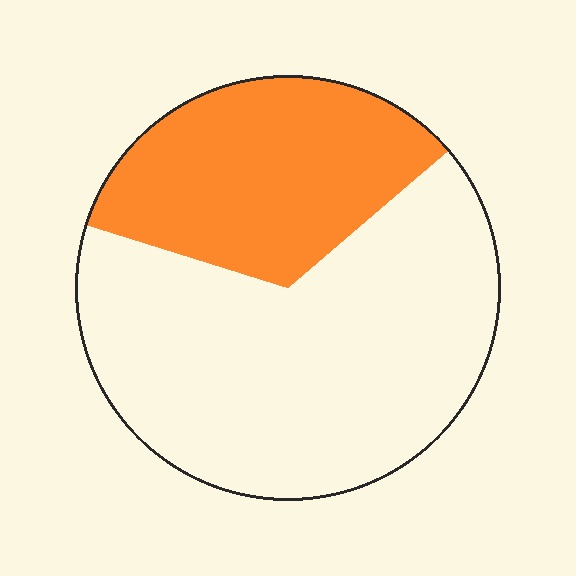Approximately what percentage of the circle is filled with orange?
Approximately 35%.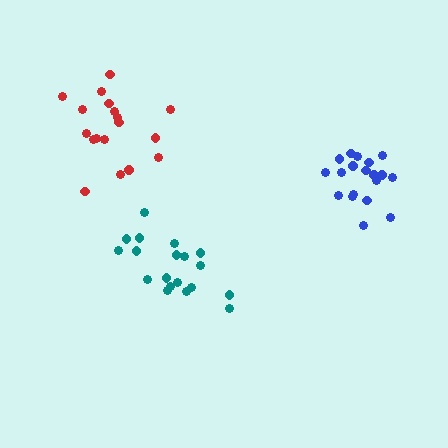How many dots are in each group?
Group 1: 19 dots, Group 2: 19 dots, Group 3: 18 dots (56 total).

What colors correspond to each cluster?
The clusters are colored: teal, blue, red.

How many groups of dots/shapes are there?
There are 3 groups.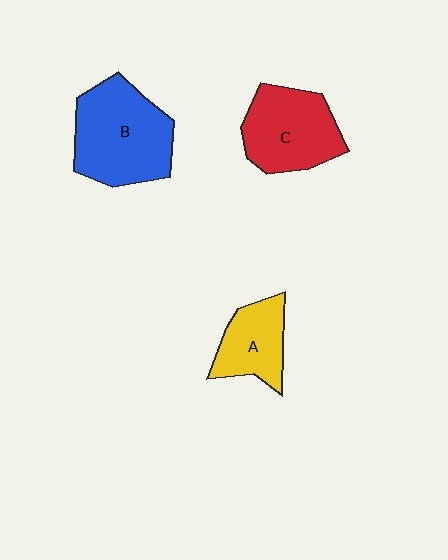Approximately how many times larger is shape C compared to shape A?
Approximately 1.4 times.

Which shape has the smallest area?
Shape A (yellow).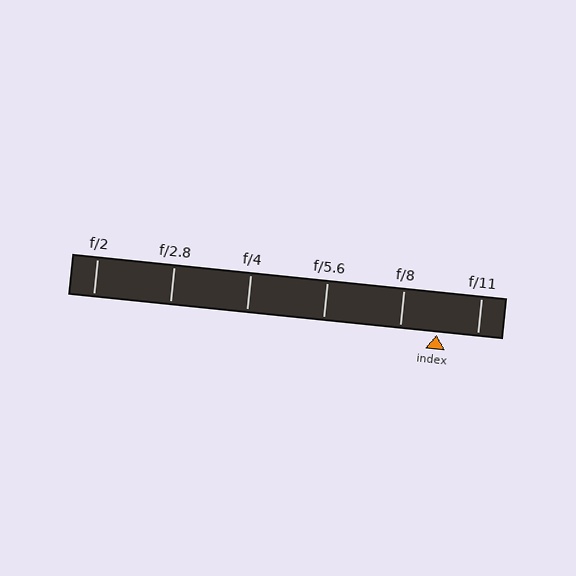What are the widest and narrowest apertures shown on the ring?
The widest aperture shown is f/2 and the narrowest is f/11.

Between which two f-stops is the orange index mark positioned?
The index mark is between f/8 and f/11.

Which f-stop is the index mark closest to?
The index mark is closest to f/8.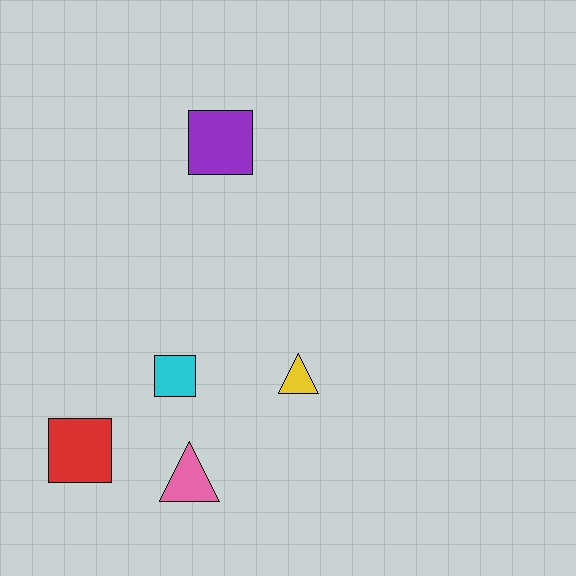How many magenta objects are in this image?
There are no magenta objects.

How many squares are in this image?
There are 3 squares.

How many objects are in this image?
There are 5 objects.